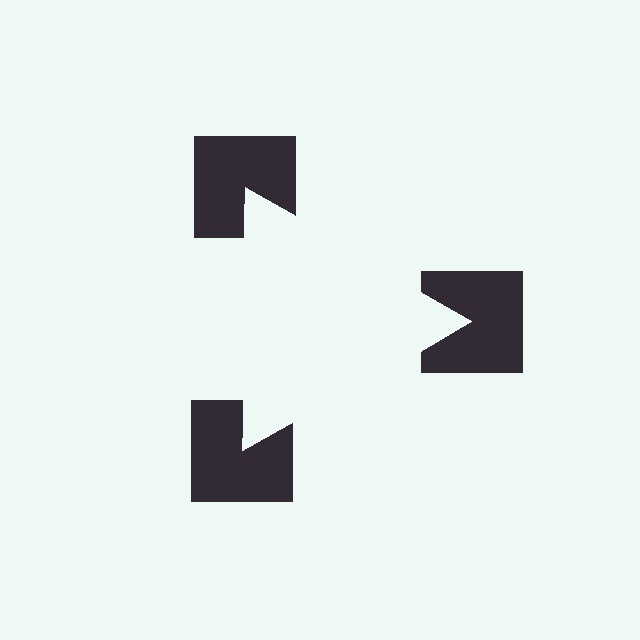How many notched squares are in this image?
There are 3 — one at each vertex of the illusory triangle.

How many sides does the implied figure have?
3 sides.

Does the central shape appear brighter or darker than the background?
It typically appears slightly brighter than the background, even though no actual brightness change is drawn.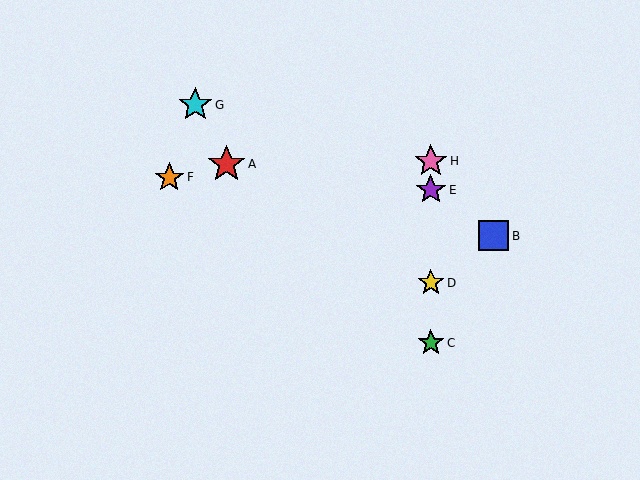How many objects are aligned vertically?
4 objects (C, D, E, H) are aligned vertically.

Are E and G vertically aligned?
No, E is at x≈431 and G is at x≈195.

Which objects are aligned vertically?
Objects C, D, E, H are aligned vertically.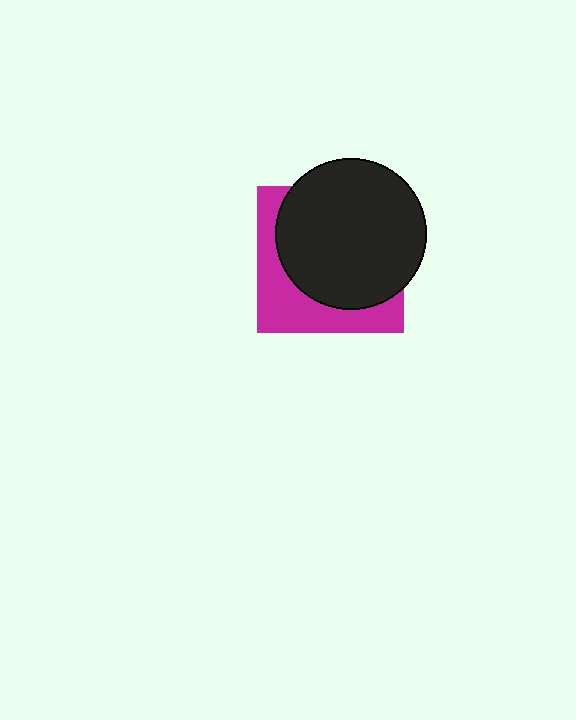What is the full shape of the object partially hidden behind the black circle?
The partially hidden object is a magenta square.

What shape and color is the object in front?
The object in front is a black circle.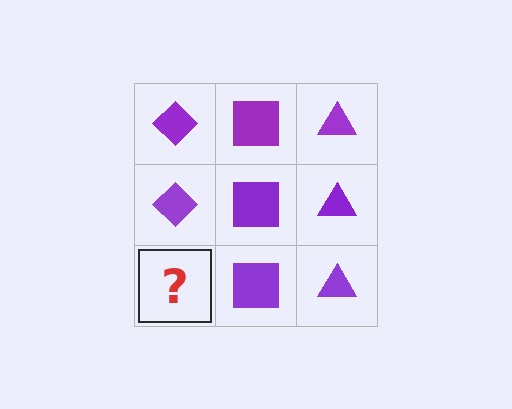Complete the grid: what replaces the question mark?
The question mark should be replaced with a purple diamond.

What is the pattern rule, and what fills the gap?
The rule is that each column has a consistent shape. The gap should be filled with a purple diamond.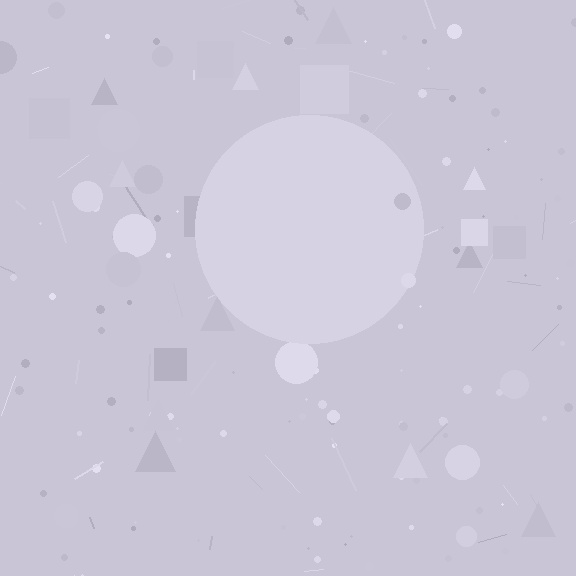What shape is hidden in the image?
A circle is hidden in the image.